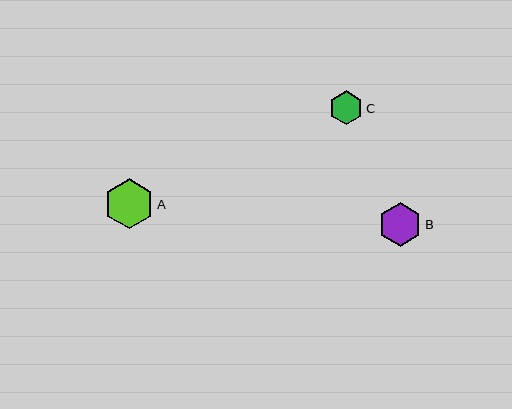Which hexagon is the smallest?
Hexagon C is the smallest with a size of approximately 34 pixels.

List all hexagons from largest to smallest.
From largest to smallest: A, B, C.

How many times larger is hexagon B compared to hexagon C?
Hexagon B is approximately 1.3 times the size of hexagon C.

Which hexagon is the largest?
Hexagon A is the largest with a size of approximately 50 pixels.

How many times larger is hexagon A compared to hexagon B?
Hexagon A is approximately 1.2 times the size of hexagon B.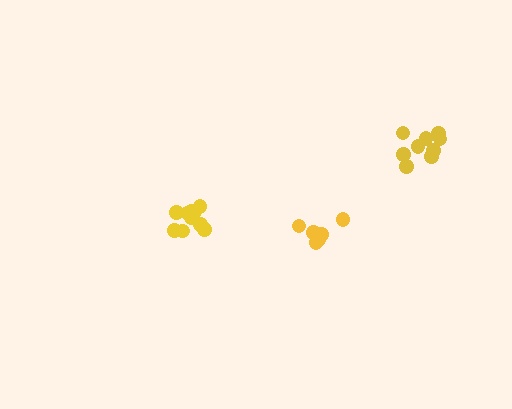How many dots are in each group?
Group 1: 10 dots, Group 2: 6 dots, Group 3: 9 dots (25 total).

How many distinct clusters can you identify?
There are 3 distinct clusters.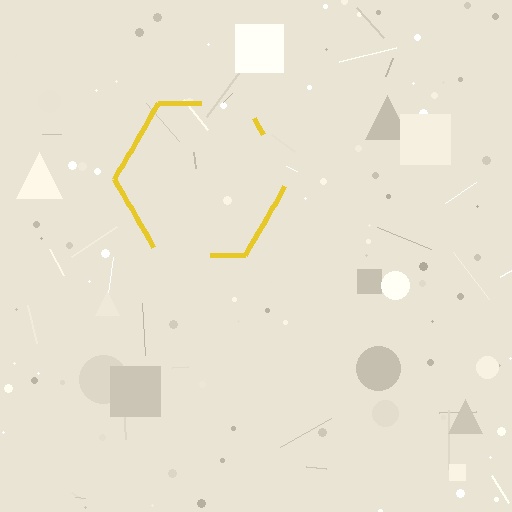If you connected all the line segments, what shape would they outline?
They would outline a hexagon.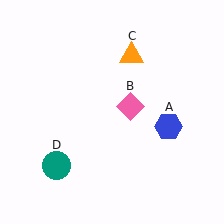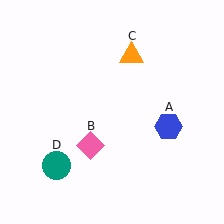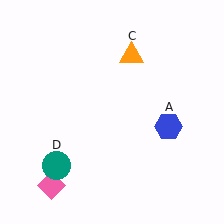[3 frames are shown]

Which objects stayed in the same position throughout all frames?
Blue hexagon (object A) and orange triangle (object C) and teal circle (object D) remained stationary.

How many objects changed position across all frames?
1 object changed position: pink diamond (object B).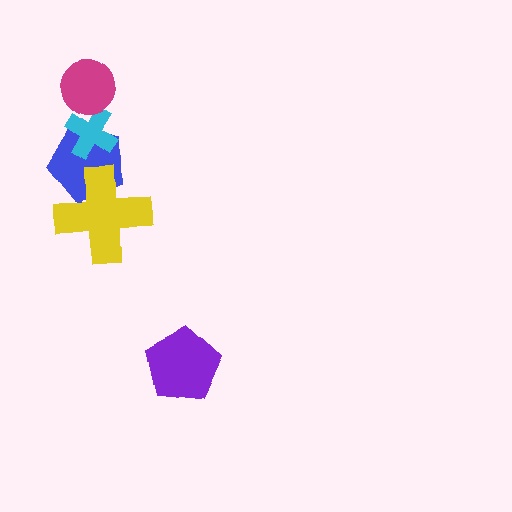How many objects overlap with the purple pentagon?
0 objects overlap with the purple pentagon.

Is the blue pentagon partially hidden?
Yes, it is partially covered by another shape.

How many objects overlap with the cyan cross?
2 objects overlap with the cyan cross.